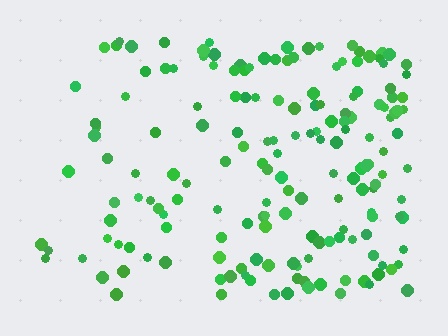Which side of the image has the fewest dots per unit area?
The left.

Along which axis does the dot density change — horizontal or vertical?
Horizontal.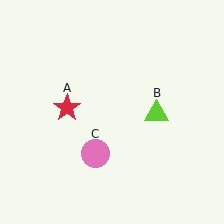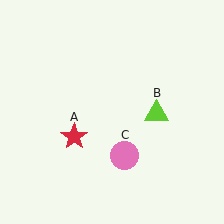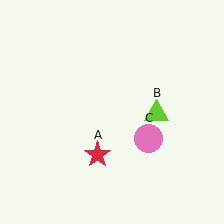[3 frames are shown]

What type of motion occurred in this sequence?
The red star (object A), pink circle (object C) rotated counterclockwise around the center of the scene.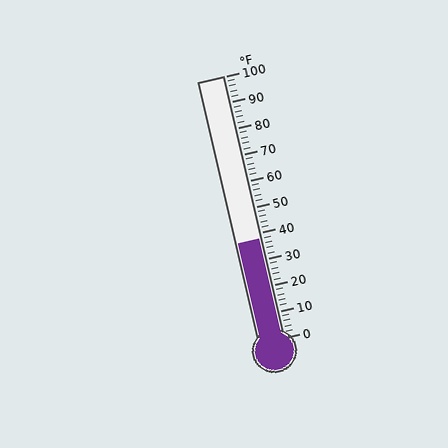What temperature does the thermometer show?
The thermometer shows approximately 38°F.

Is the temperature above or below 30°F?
The temperature is above 30°F.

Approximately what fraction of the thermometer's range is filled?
The thermometer is filled to approximately 40% of its range.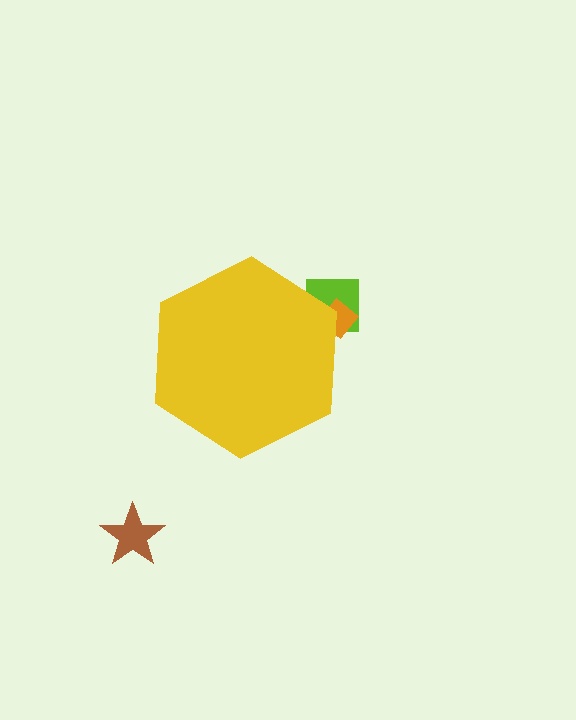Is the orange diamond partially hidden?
Yes, the orange diamond is partially hidden behind the yellow hexagon.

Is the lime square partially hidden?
Yes, the lime square is partially hidden behind the yellow hexagon.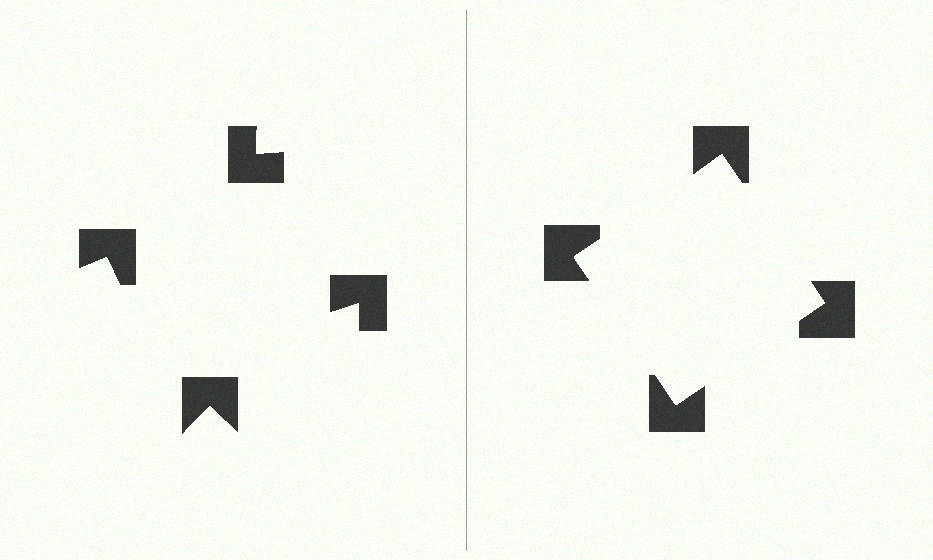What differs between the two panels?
The notched squares are positioned identically on both sides; only the wedge orientations differ. On the right they align to a square; on the left they are misaligned.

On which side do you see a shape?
An illusory square appears on the right side. On the left side the wedge cuts are rotated, so no coherent shape forms.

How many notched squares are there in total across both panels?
8 — 4 on each side.